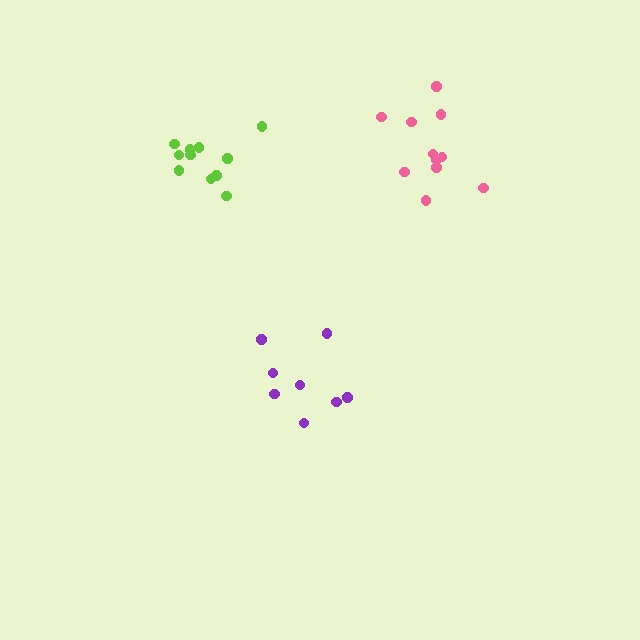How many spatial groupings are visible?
There are 3 spatial groupings.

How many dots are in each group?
Group 1: 8 dots, Group 2: 11 dots, Group 3: 11 dots (30 total).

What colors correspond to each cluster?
The clusters are colored: purple, pink, lime.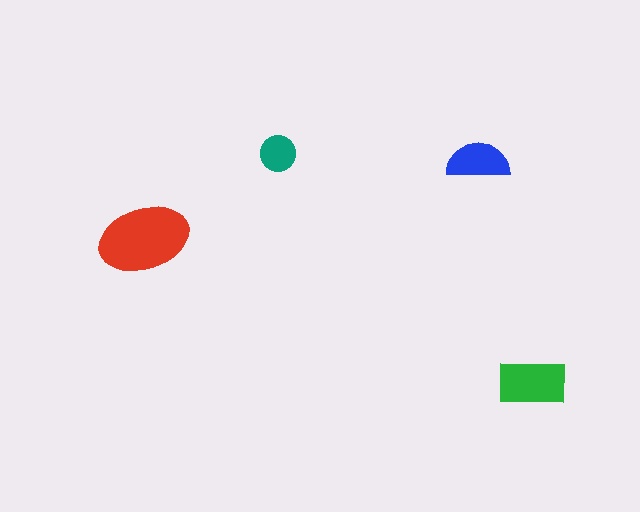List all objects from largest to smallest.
The red ellipse, the green rectangle, the blue semicircle, the teal circle.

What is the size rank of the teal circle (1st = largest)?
4th.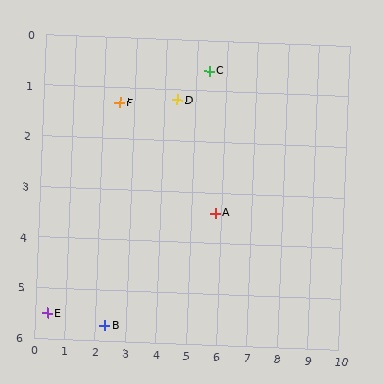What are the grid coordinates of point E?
Point E is at approximately (0.4, 5.5).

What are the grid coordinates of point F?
Point F is at approximately (2.5, 1.3).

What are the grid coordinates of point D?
Point D is at approximately (4.4, 1.2).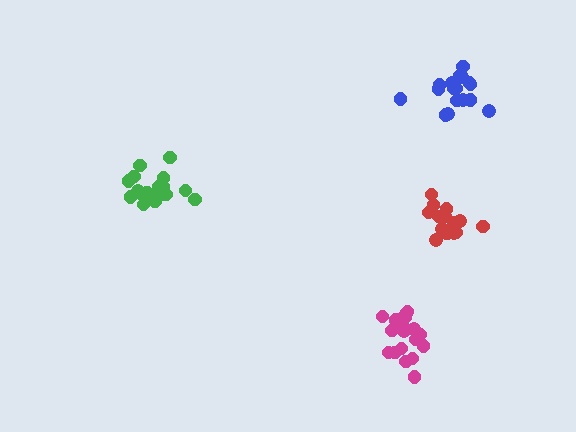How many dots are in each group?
Group 1: 18 dots, Group 2: 15 dots, Group 3: 17 dots, Group 4: 20 dots (70 total).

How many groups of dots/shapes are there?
There are 4 groups.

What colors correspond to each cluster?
The clusters are colored: green, red, blue, magenta.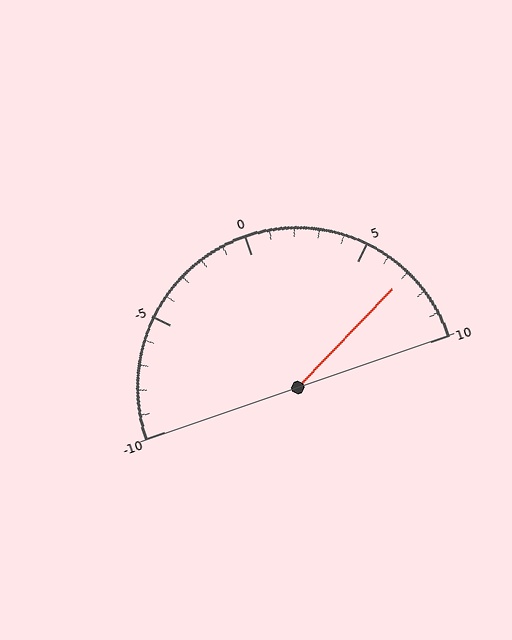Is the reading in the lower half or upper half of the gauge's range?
The reading is in the upper half of the range (-10 to 10).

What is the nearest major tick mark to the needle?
The nearest major tick mark is 5.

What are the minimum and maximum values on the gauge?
The gauge ranges from -10 to 10.